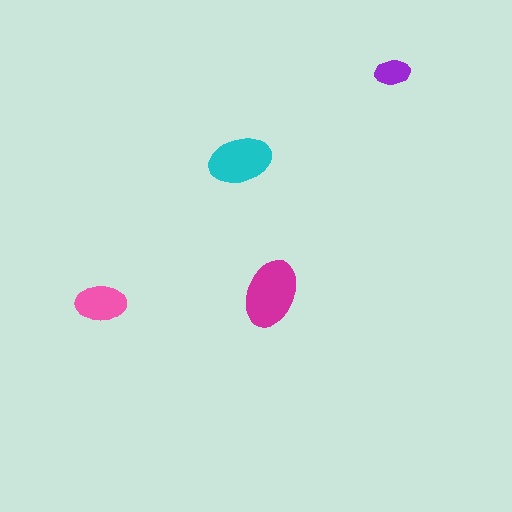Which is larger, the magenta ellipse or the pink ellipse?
The magenta one.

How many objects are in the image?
There are 4 objects in the image.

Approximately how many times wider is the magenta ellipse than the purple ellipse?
About 2 times wider.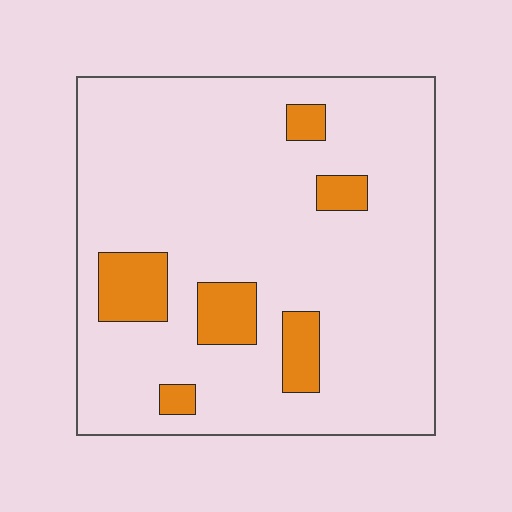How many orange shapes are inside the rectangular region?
6.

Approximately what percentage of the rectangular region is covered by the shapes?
Approximately 15%.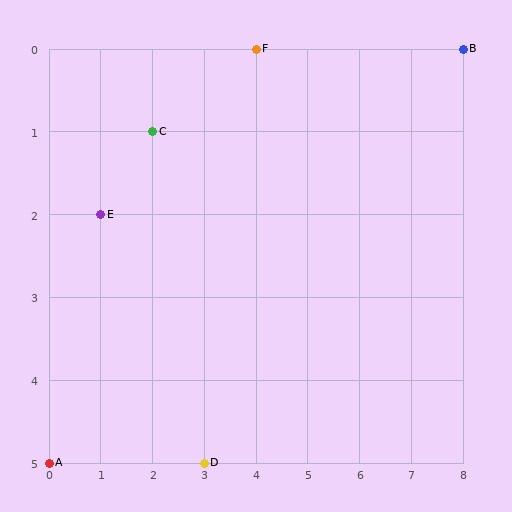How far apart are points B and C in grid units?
Points B and C are 6 columns and 1 row apart (about 6.1 grid units diagonally).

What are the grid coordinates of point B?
Point B is at grid coordinates (8, 0).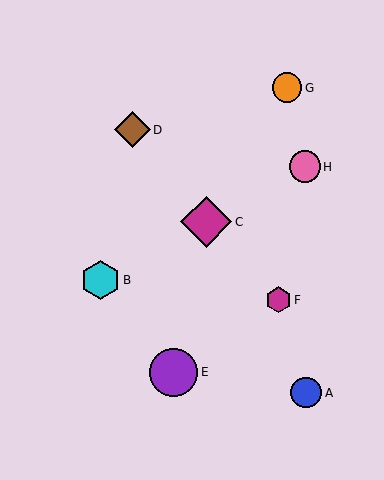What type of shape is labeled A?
Shape A is a blue circle.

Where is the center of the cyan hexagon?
The center of the cyan hexagon is at (100, 280).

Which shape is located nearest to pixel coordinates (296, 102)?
The orange circle (labeled G) at (287, 88) is nearest to that location.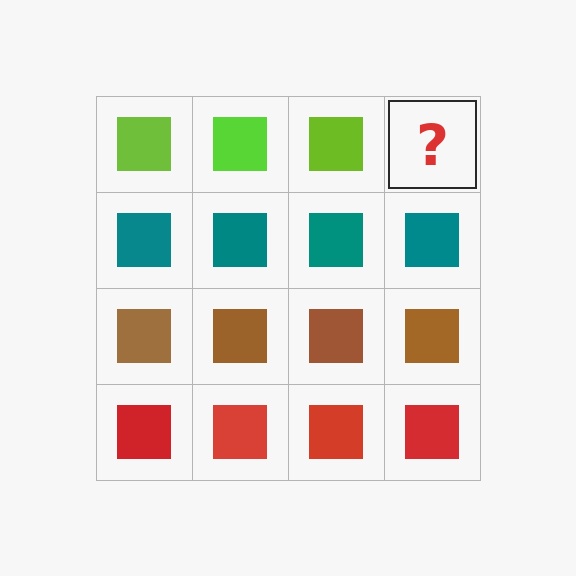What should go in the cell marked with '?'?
The missing cell should contain a lime square.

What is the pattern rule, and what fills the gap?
The rule is that each row has a consistent color. The gap should be filled with a lime square.